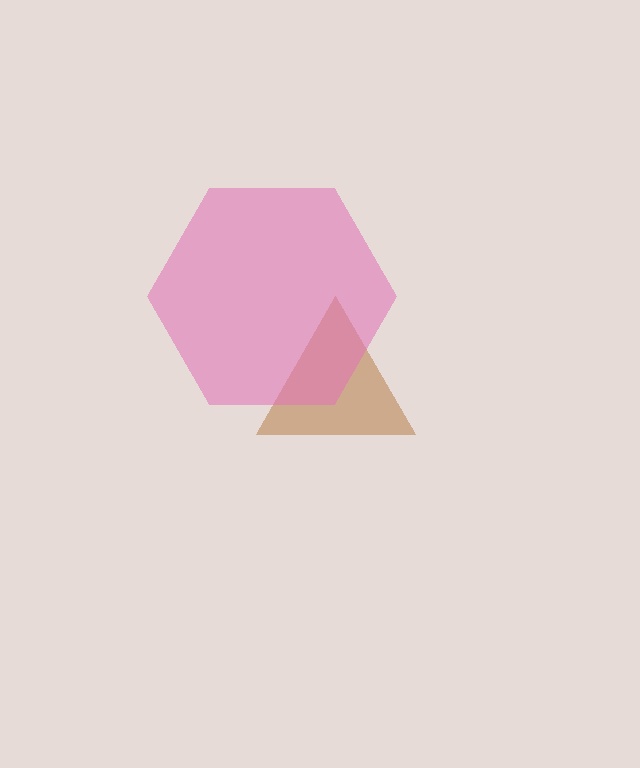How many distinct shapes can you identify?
There are 2 distinct shapes: a brown triangle, a pink hexagon.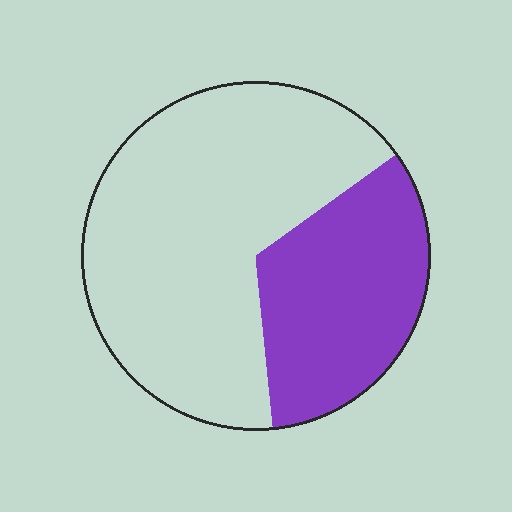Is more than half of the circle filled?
No.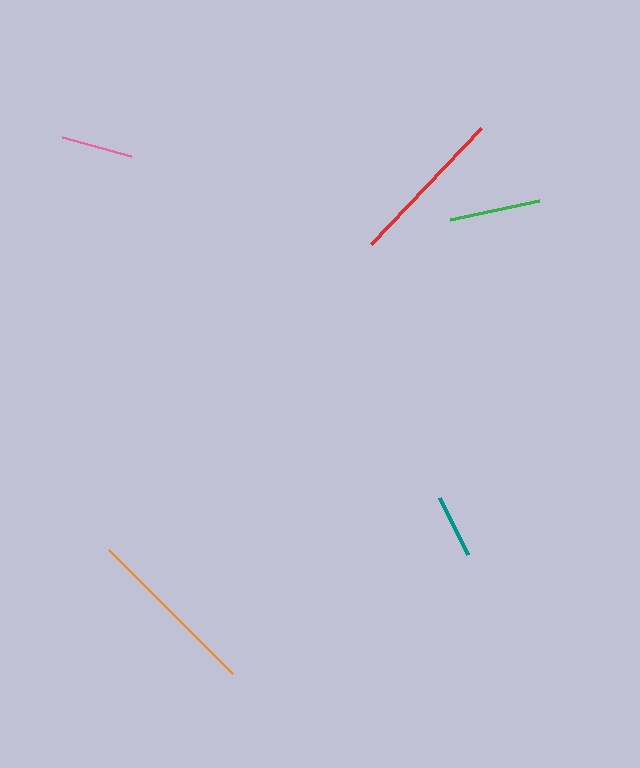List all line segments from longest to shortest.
From longest to shortest: orange, red, green, pink, teal.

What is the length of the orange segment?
The orange segment is approximately 175 pixels long.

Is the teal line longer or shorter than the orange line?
The orange line is longer than the teal line.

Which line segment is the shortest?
The teal line is the shortest at approximately 64 pixels.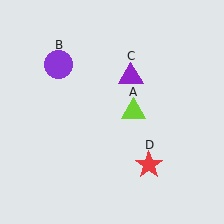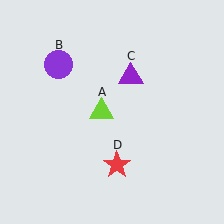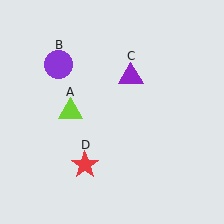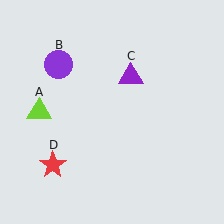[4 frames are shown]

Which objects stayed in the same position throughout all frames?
Purple circle (object B) and purple triangle (object C) remained stationary.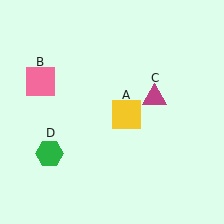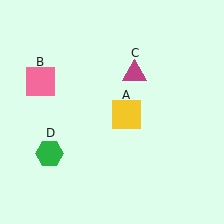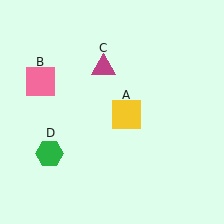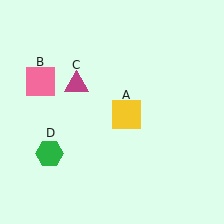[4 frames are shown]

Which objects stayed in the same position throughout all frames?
Yellow square (object A) and pink square (object B) and green hexagon (object D) remained stationary.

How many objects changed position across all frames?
1 object changed position: magenta triangle (object C).